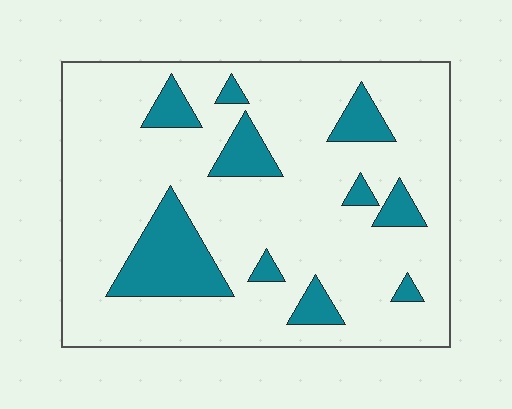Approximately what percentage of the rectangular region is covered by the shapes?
Approximately 15%.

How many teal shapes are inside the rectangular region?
10.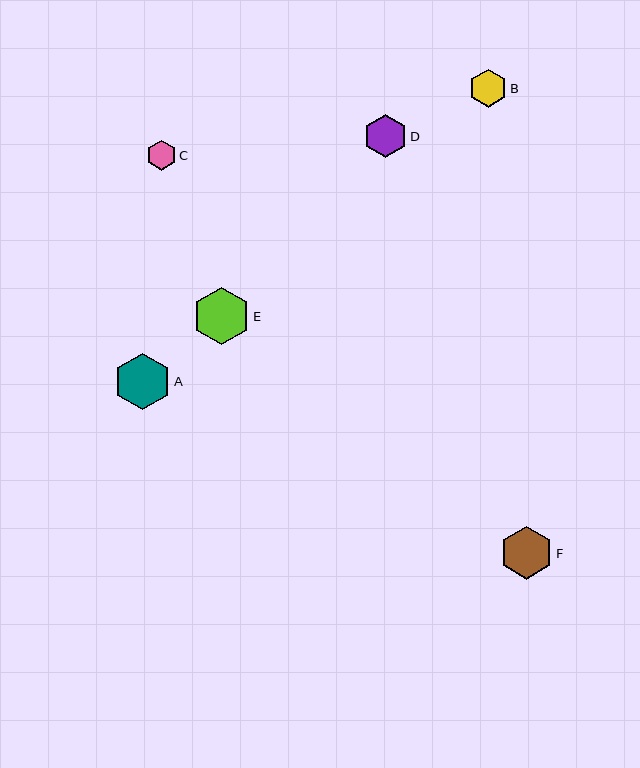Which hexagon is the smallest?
Hexagon C is the smallest with a size of approximately 30 pixels.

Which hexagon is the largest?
Hexagon E is the largest with a size of approximately 57 pixels.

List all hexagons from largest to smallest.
From largest to smallest: E, A, F, D, B, C.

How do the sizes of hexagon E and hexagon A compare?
Hexagon E and hexagon A are approximately the same size.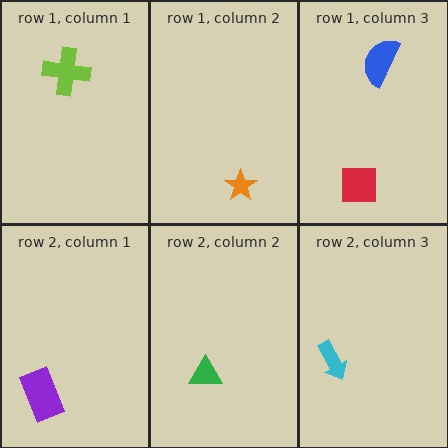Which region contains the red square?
The row 1, column 3 region.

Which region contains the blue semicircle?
The row 1, column 3 region.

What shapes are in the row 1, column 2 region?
The orange star.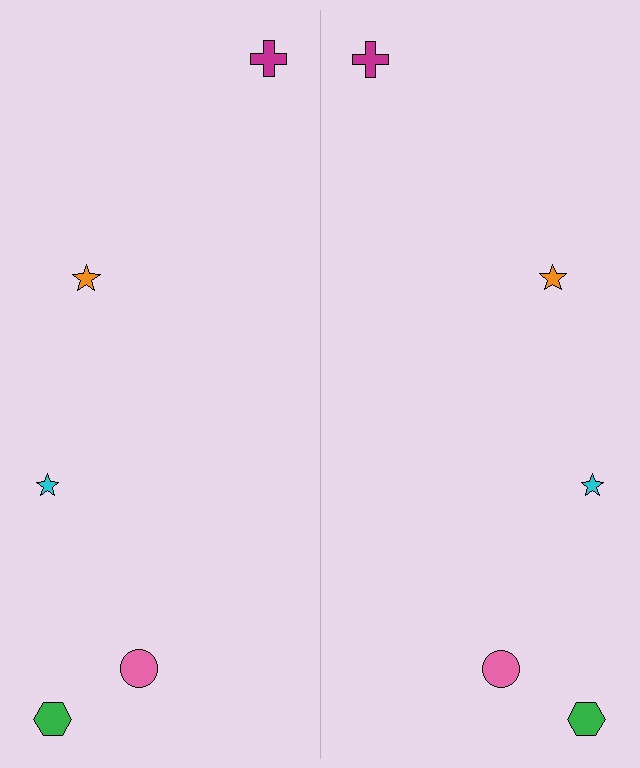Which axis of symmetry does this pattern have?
The pattern has a vertical axis of symmetry running through the center of the image.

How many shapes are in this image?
There are 10 shapes in this image.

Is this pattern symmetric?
Yes, this pattern has bilateral (reflection) symmetry.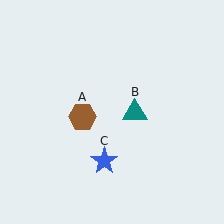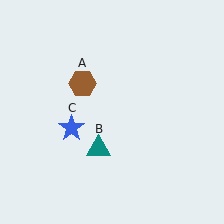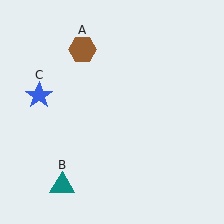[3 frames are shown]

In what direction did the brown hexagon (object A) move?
The brown hexagon (object A) moved up.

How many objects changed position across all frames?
3 objects changed position: brown hexagon (object A), teal triangle (object B), blue star (object C).